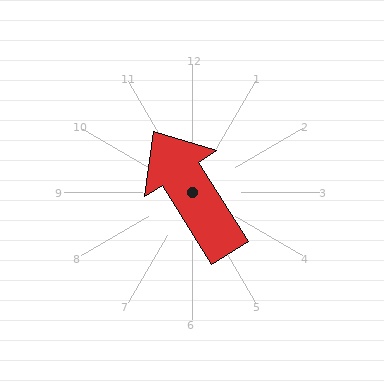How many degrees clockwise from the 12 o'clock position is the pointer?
Approximately 328 degrees.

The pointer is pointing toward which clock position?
Roughly 11 o'clock.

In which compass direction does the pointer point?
Northwest.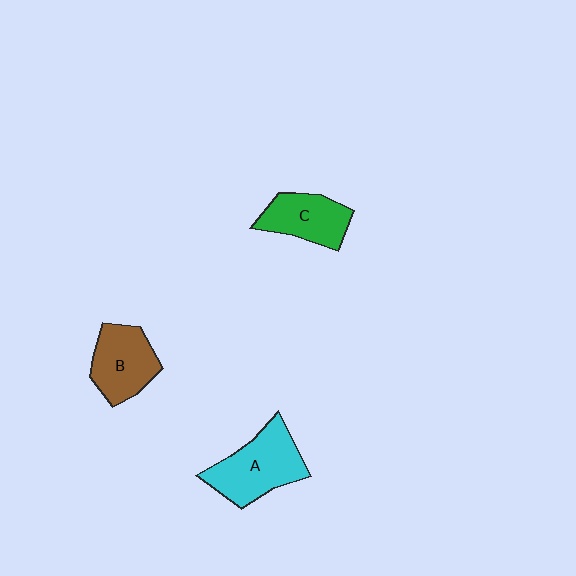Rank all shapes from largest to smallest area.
From largest to smallest: A (cyan), B (brown), C (green).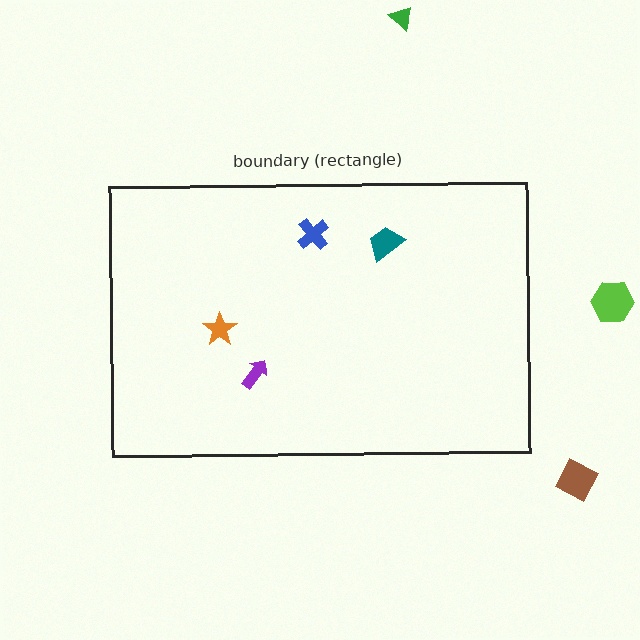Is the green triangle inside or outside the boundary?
Outside.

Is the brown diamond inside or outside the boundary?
Outside.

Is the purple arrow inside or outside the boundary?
Inside.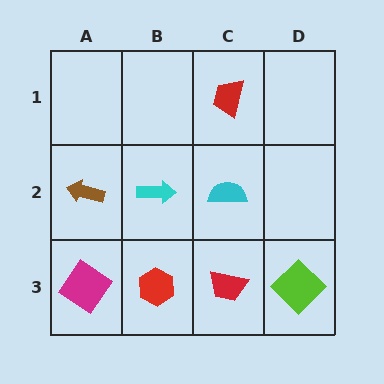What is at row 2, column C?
A cyan semicircle.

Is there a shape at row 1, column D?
No, that cell is empty.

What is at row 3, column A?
A magenta diamond.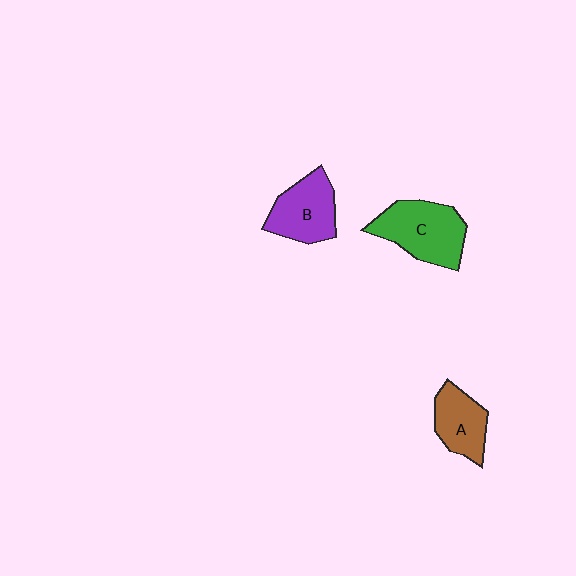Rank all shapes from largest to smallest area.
From largest to smallest: C (green), B (purple), A (brown).